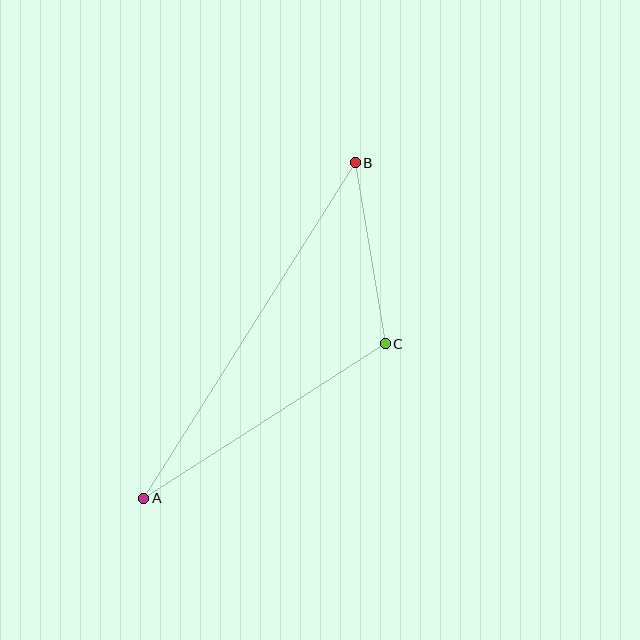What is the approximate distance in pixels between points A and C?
The distance between A and C is approximately 286 pixels.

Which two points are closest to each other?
Points B and C are closest to each other.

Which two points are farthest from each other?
Points A and B are farthest from each other.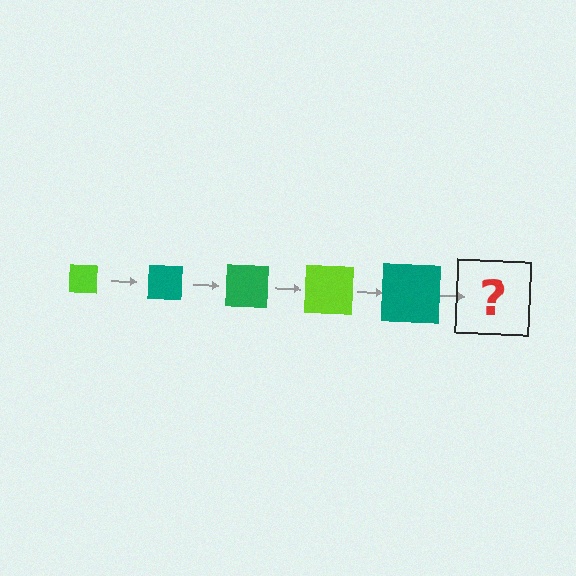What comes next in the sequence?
The next element should be a green square, larger than the previous one.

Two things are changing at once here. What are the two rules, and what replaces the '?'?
The two rules are that the square grows larger each step and the color cycles through lime, teal, and green. The '?' should be a green square, larger than the previous one.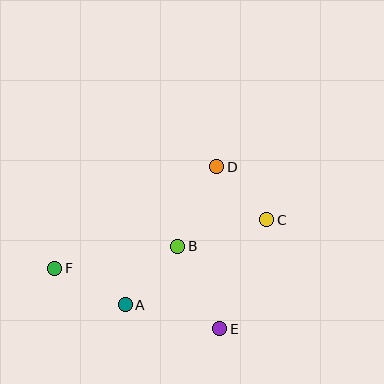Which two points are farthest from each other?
Points C and F are farthest from each other.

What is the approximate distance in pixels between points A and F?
The distance between A and F is approximately 79 pixels.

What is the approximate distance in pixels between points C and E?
The distance between C and E is approximately 119 pixels.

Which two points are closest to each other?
Points C and D are closest to each other.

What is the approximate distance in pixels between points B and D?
The distance between B and D is approximately 89 pixels.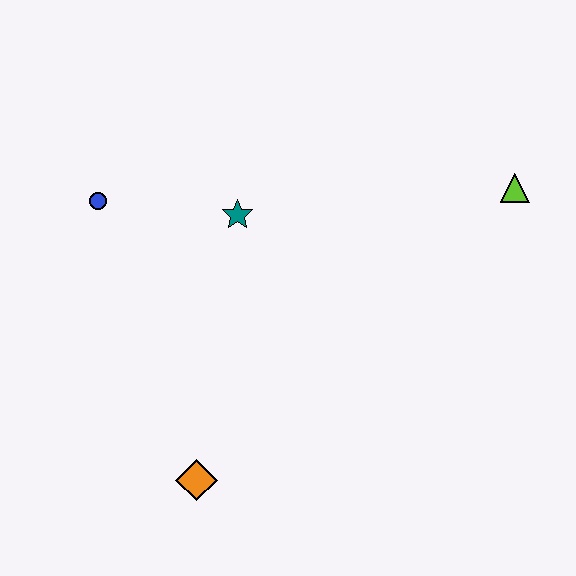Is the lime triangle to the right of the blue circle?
Yes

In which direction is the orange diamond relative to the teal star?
The orange diamond is below the teal star.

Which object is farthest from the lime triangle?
The orange diamond is farthest from the lime triangle.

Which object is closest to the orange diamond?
The teal star is closest to the orange diamond.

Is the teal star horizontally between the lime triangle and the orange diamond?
Yes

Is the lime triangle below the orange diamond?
No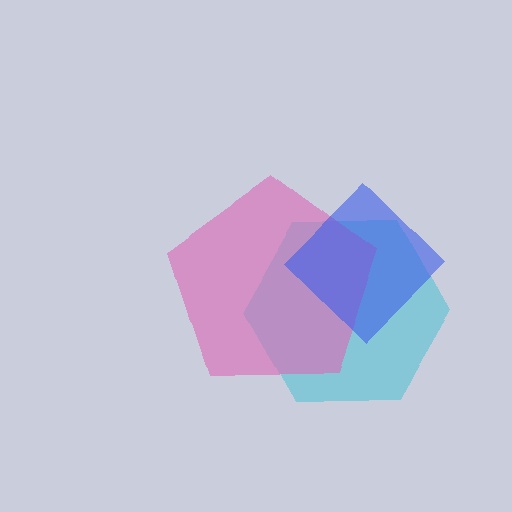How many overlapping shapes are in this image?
There are 3 overlapping shapes in the image.